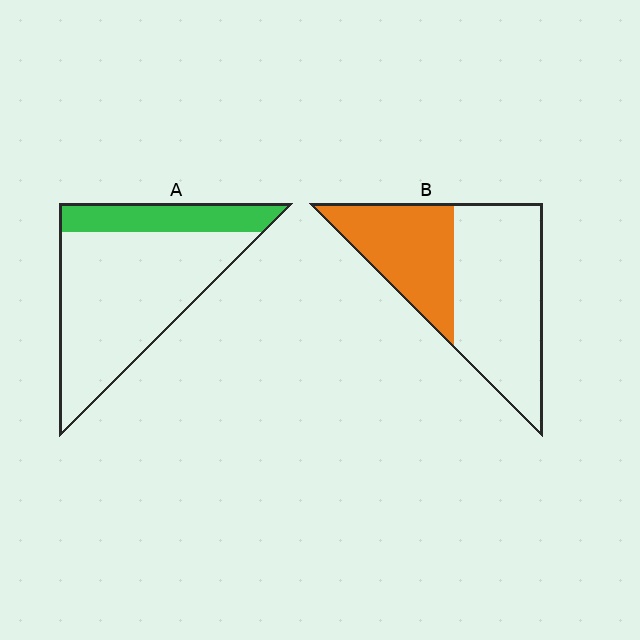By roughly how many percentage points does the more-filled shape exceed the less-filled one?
By roughly 15 percentage points (B over A).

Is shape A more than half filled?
No.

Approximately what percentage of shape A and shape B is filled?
A is approximately 25% and B is approximately 40%.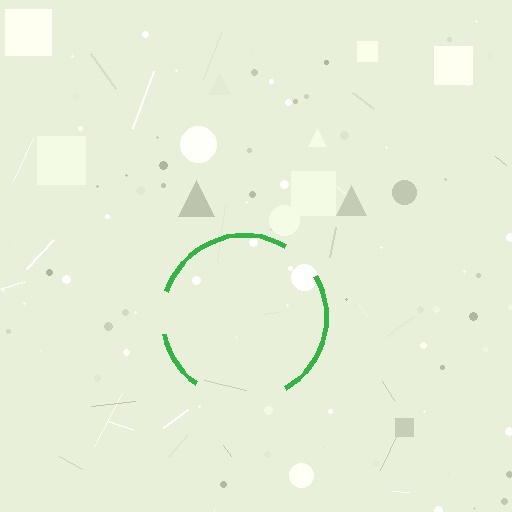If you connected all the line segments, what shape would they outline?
They would outline a circle.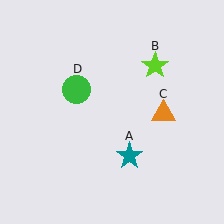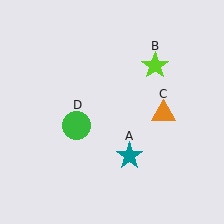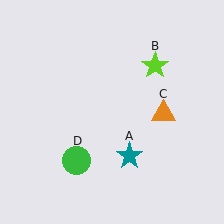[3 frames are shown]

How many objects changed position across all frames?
1 object changed position: green circle (object D).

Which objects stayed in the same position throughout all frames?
Teal star (object A) and lime star (object B) and orange triangle (object C) remained stationary.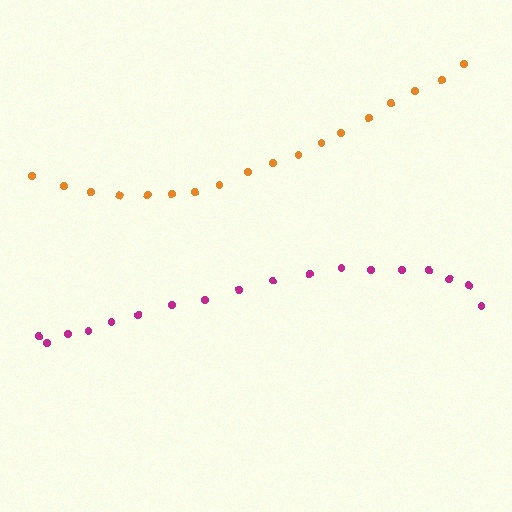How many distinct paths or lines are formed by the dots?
There are 2 distinct paths.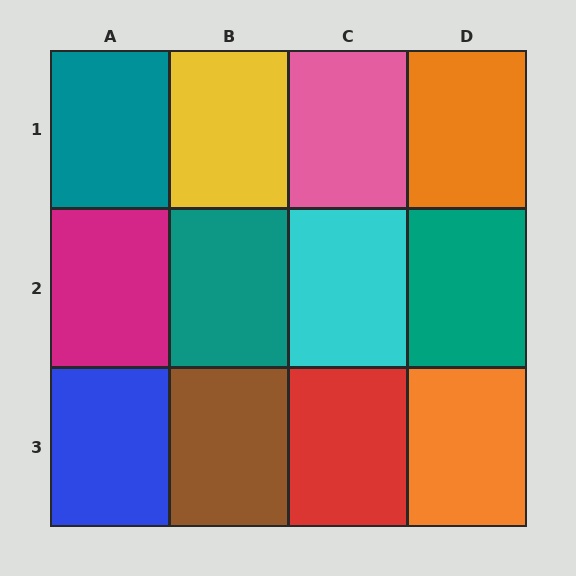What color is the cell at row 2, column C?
Cyan.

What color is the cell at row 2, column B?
Teal.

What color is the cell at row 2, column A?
Magenta.